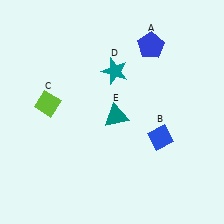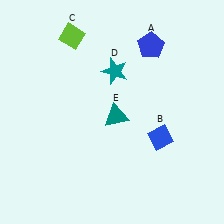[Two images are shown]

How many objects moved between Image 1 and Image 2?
1 object moved between the two images.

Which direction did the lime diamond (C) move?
The lime diamond (C) moved up.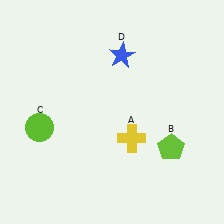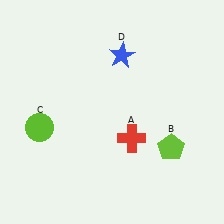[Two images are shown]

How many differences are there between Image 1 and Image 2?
There is 1 difference between the two images.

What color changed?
The cross (A) changed from yellow in Image 1 to red in Image 2.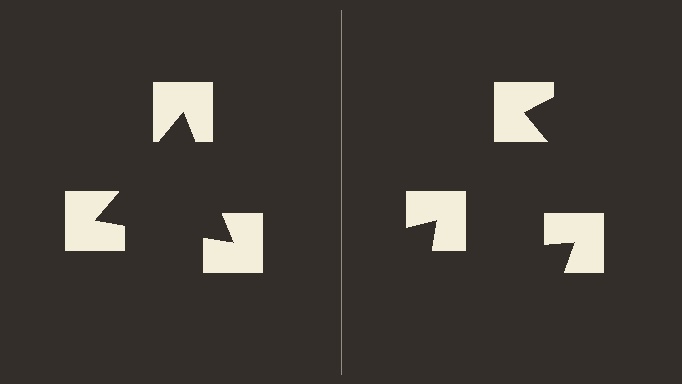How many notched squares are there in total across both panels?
6 — 3 on each side.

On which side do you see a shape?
An illusory triangle appears on the left side. On the right side the wedge cuts are rotated, so no coherent shape forms.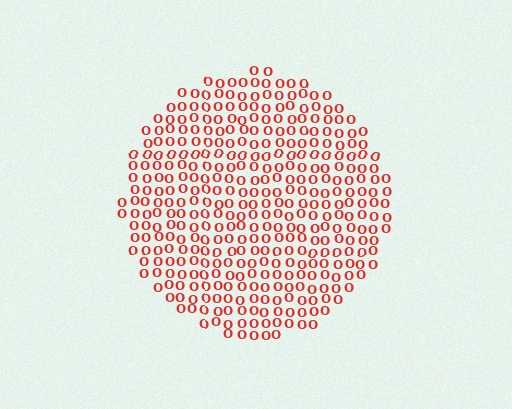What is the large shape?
The large shape is a circle.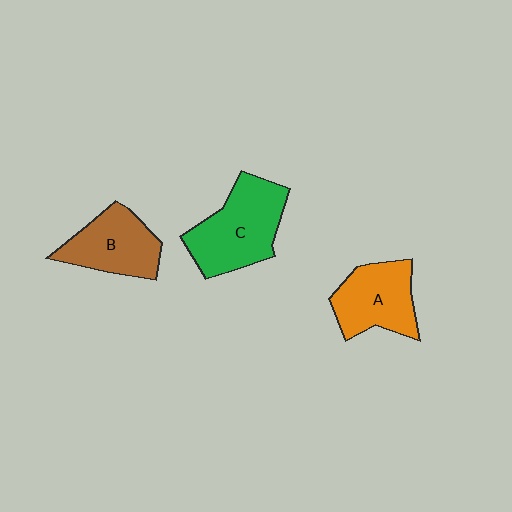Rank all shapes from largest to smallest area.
From largest to smallest: C (green), A (orange), B (brown).